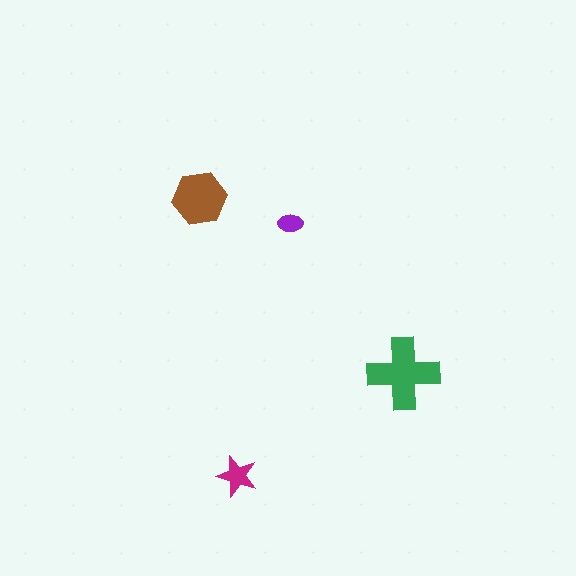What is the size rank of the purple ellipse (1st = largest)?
4th.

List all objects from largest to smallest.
The green cross, the brown hexagon, the magenta star, the purple ellipse.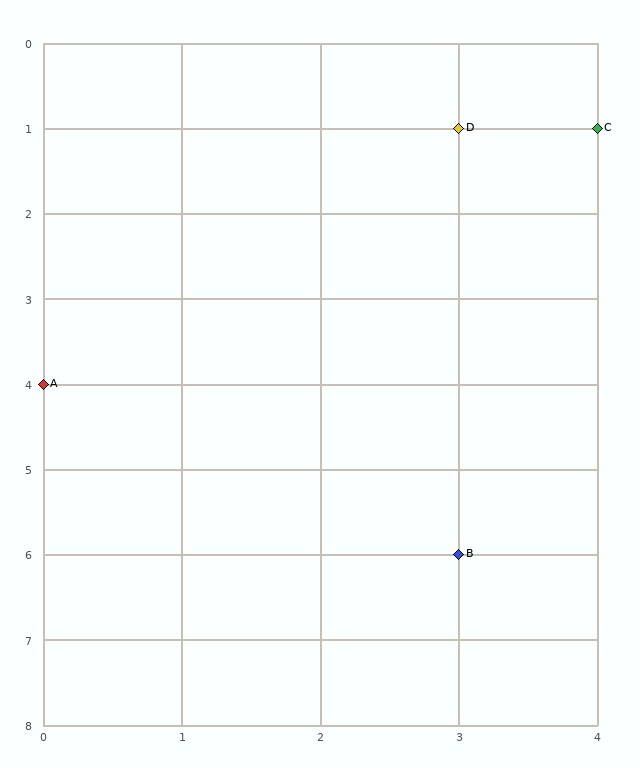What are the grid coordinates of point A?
Point A is at grid coordinates (0, 4).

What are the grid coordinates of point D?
Point D is at grid coordinates (3, 1).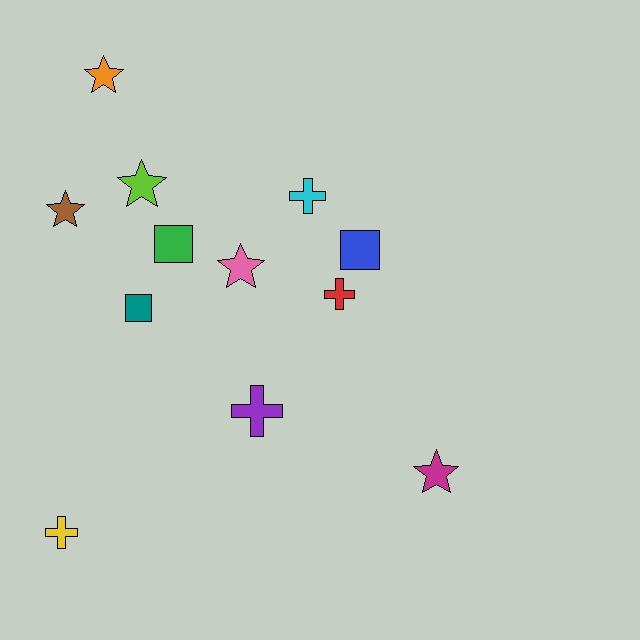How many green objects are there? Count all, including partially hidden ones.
There is 1 green object.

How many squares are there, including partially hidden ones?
There are 3 squares.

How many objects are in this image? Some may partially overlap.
There are 12 objects.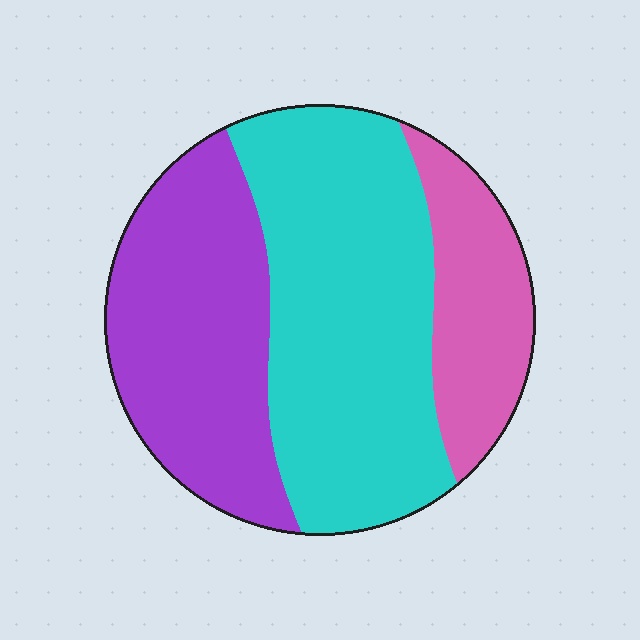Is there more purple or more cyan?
Cyan.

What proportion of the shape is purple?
Purple covers around 35% of the shape.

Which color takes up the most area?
Cyan, at roughly 45%.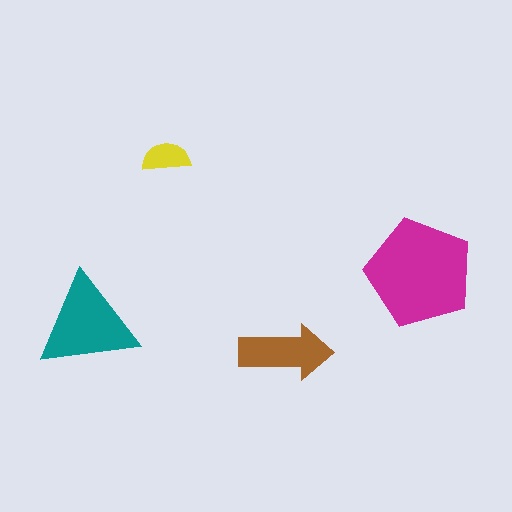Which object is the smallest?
The yellow semicircle.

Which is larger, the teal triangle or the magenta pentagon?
The magenta pentagon.